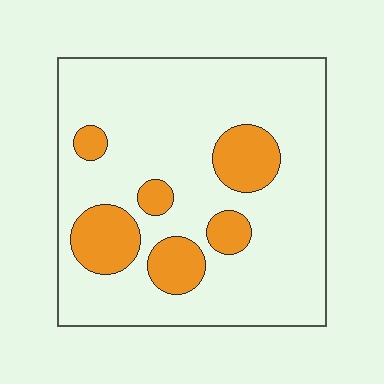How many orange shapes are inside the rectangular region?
6.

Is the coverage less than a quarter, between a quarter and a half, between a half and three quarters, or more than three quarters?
Less than a quarter.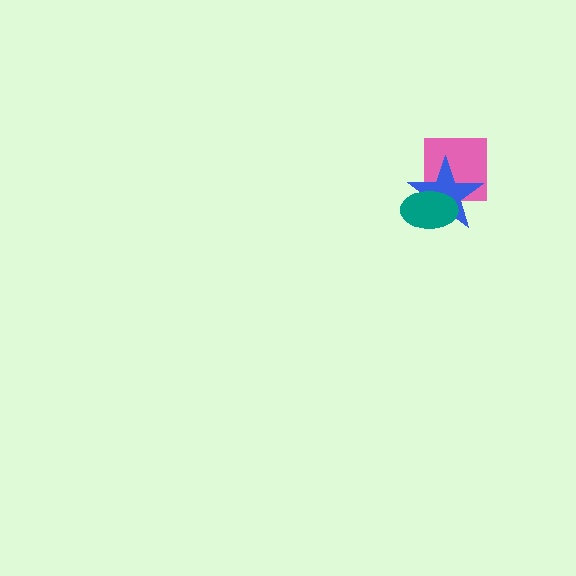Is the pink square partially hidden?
Yes, it is partially covered by another shape.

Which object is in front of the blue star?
The teal ellipse is in front of the blue star.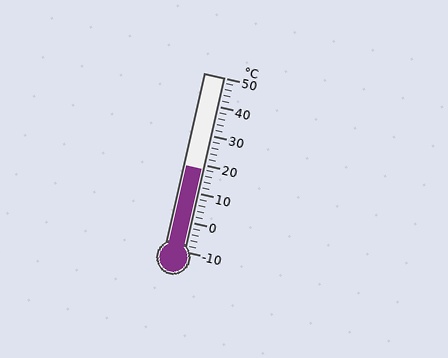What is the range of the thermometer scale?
The thermometer scale ranges from -10°C to 50°C.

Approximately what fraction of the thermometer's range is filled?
The thermometer is filled to approximately 45% of its range.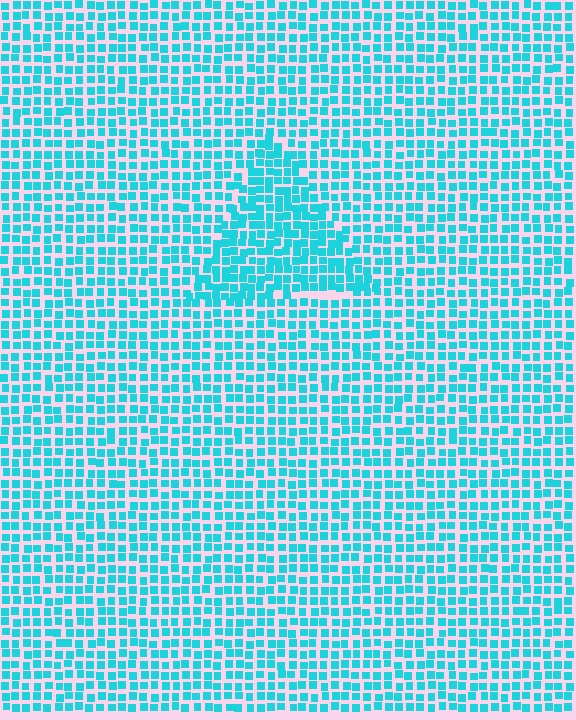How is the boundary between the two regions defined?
The boundary is defined by a change in element density (approximately 1.4x ratio). All elements are the same color, size, and shape.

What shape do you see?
I see a triangle.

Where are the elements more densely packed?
The elements are more densely packed inside the triangle boundary.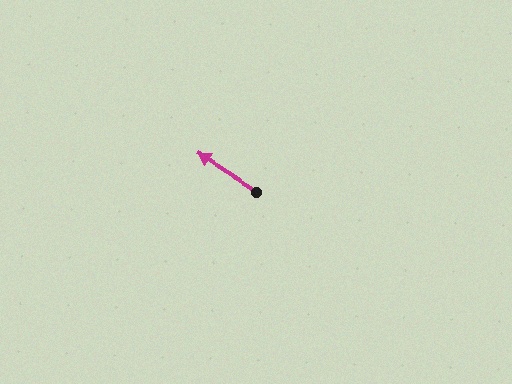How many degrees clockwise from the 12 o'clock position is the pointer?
Approximately 302 degrees.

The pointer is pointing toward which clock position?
Roughly 10 o'clock.